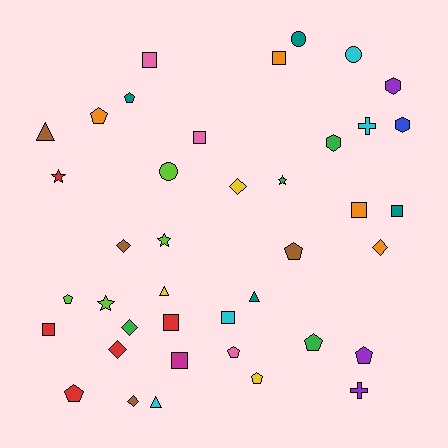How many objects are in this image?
There are 40 objects.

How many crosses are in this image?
There are 2 crosses.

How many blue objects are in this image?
There is 1 blue object.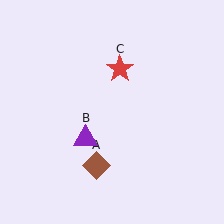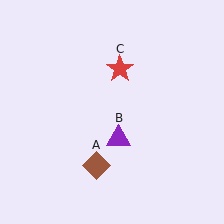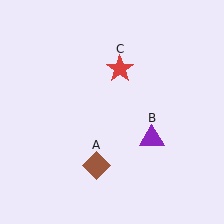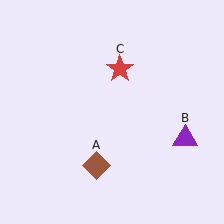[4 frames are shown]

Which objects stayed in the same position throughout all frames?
Brown diamond (object A) and red star (object C) remained stationary.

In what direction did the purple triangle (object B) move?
The purple triangle (object B) moved right.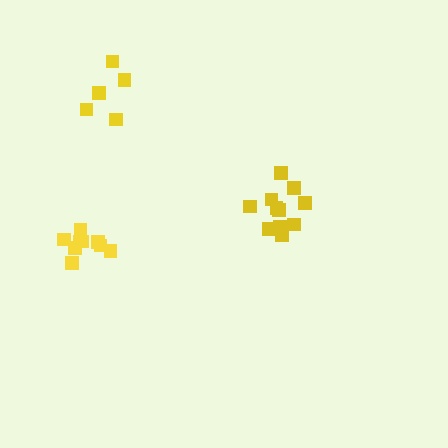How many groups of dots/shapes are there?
There are 3 groups.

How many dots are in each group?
Group 1: 9 dots, Group 2: 5 dots, Group 3: 11 dots (25 total).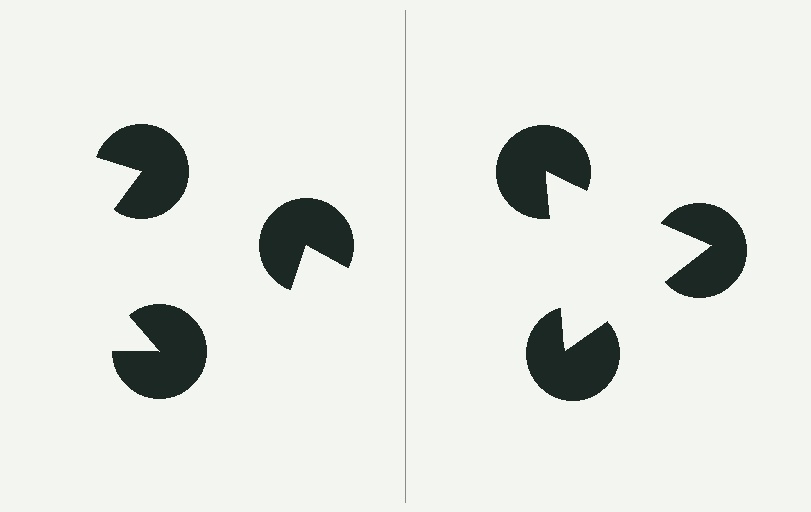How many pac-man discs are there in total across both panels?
6 — 3 on each side.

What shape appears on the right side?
An illusory triangle.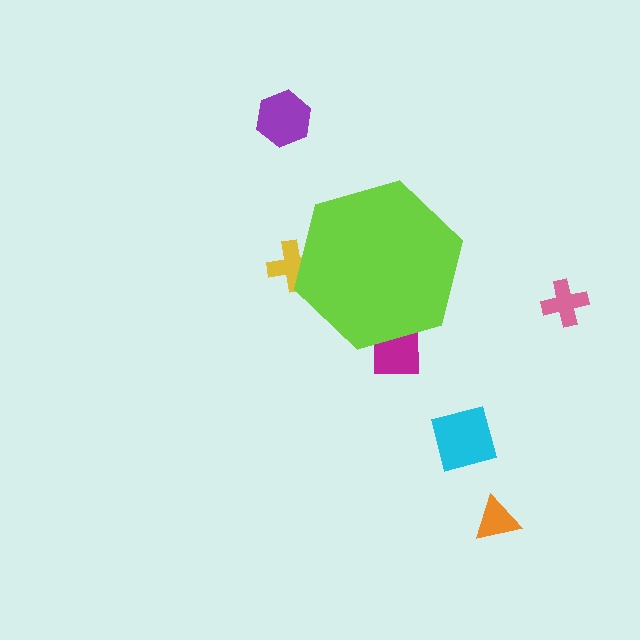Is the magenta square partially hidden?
Yes, the magenta square is partially hidden behind the lime hexagon.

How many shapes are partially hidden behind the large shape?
2 shapes are partially hidden.